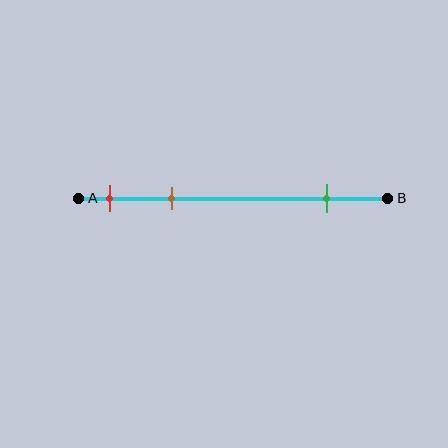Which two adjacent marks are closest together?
The red and brown marks are the closest adjacent pair.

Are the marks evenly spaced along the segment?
No, the marks are not evenly spaced.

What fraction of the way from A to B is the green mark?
The green mark is approximately 80% (0.8) of the way from A to B.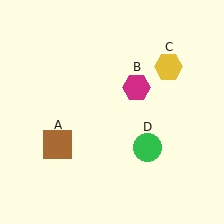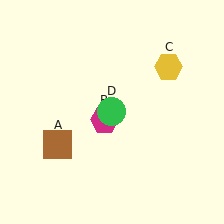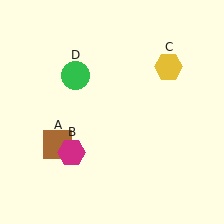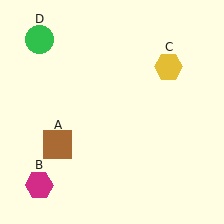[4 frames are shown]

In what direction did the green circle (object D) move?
The green circle (object D) moved up and to the left.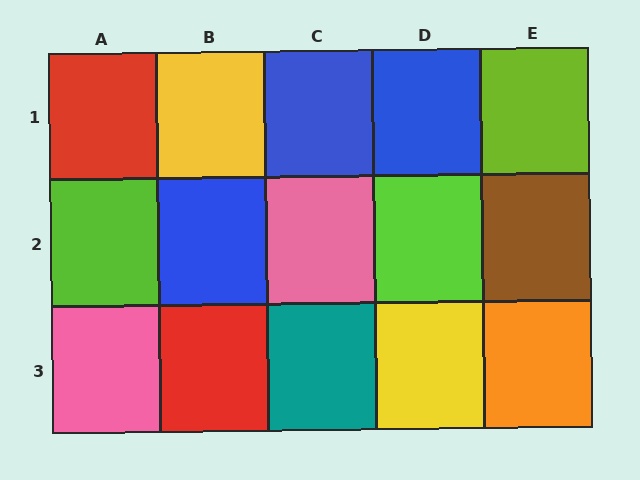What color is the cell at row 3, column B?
Red.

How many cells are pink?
2 cells are pink.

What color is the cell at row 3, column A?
Pink.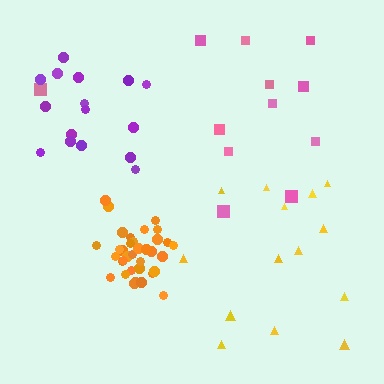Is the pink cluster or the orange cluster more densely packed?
Orange.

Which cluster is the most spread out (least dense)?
Pink.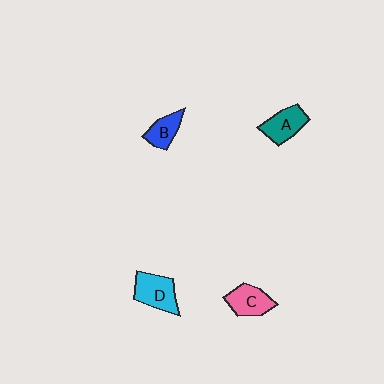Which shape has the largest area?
Shape D (cyan).